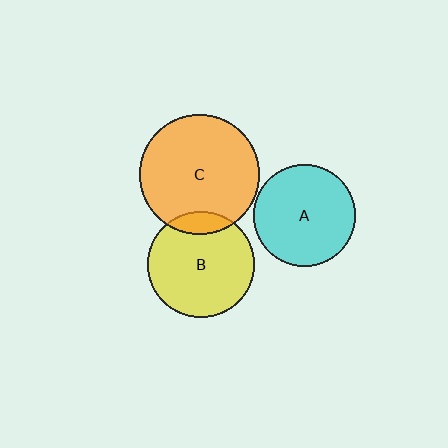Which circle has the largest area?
Circle C (orange).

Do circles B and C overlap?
Yes.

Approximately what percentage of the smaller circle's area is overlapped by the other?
Approximately 10%.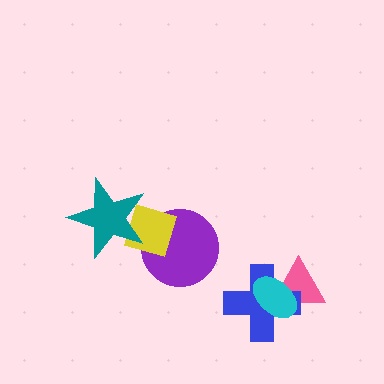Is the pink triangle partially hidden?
Yes, it is partially covered by another shape.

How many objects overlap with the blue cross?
2 objects overlap with the blue cross.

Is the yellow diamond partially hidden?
Yes, it is partially covered by another shape.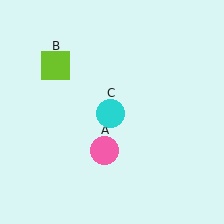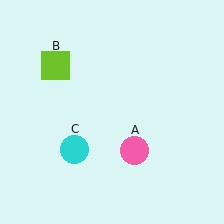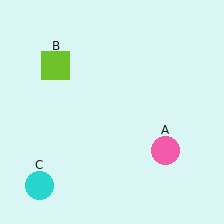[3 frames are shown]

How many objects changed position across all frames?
2 objects changed position: pink circle (object A), cyan circle (object C).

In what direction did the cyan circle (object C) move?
The cyan circle (object C) moved down and to the left.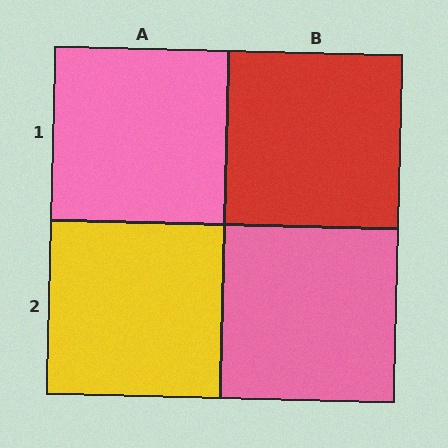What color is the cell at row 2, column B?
Pink.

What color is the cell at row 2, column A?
Yellow.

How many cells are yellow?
1 cell is yellow.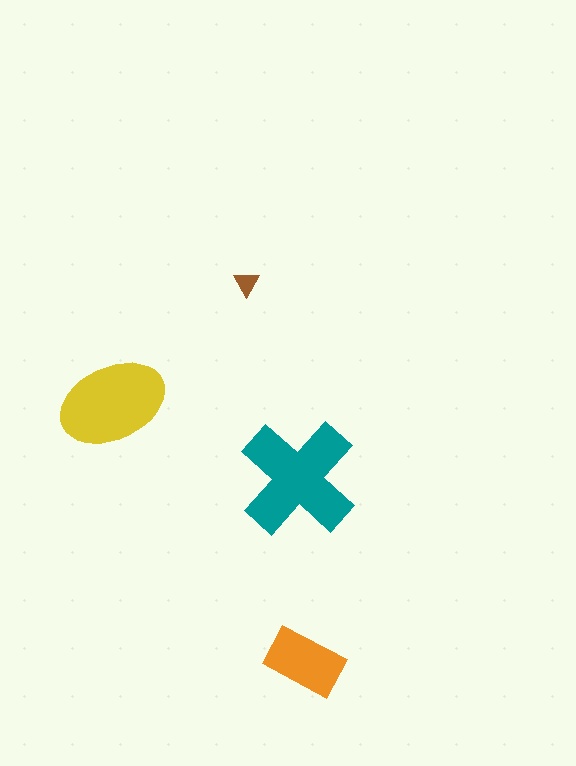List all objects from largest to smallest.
The teal cross, the yellow ellipse, the orange rectangle, the brown triangle.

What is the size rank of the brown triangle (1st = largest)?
4th.